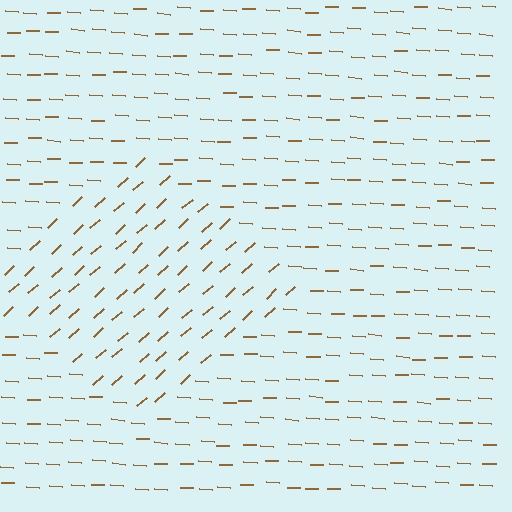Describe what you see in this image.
The image is filled with small brown line segments. A diamond region in the image has lines oriented differently from the surrounding lines, creating a visible texture boundary.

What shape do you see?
I see a diamond.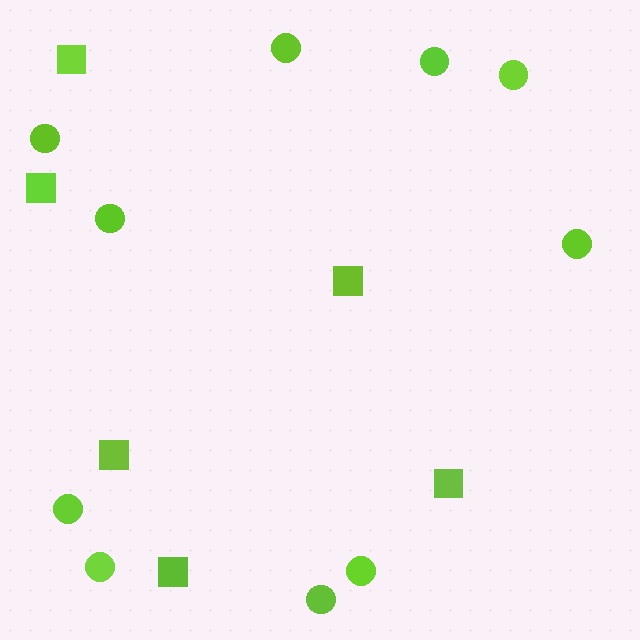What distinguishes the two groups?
There are 2 groups: one group of circles (10) and one group of squares (6).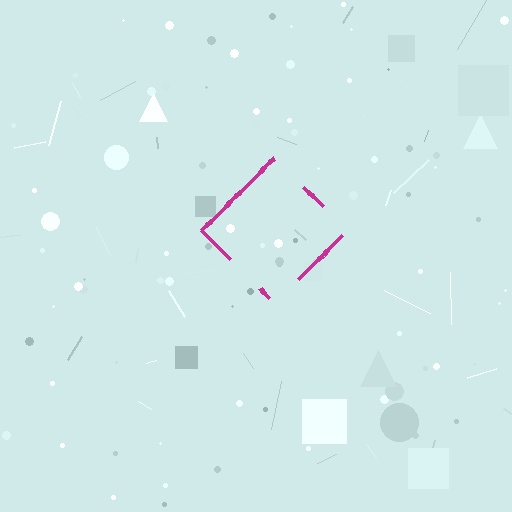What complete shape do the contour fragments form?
The contour fragments form a diamond.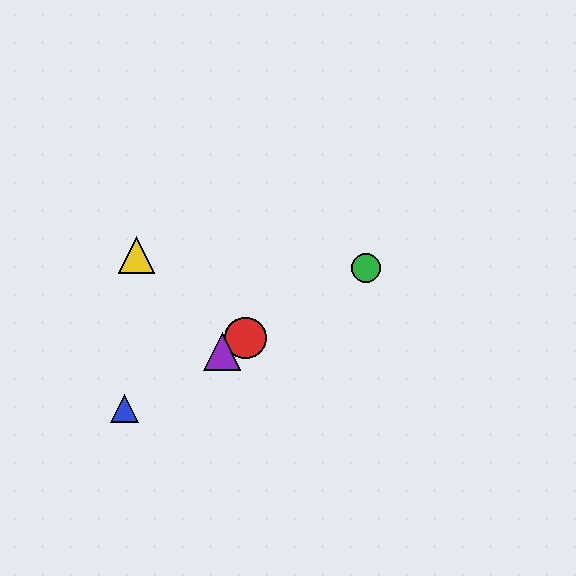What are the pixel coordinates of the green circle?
The green circle is at (366, 268).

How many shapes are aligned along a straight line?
4 shapes (the red circle, the blue triangle, the green circle, the purple triangle) are aligned along a straight line.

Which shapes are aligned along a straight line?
The red circle, the blue triangle, the green circle, the purple triangle are aligned along a straight line.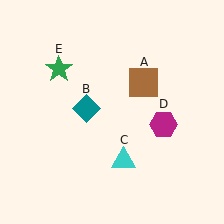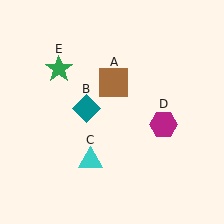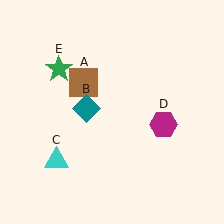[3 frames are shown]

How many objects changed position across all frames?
2 objects changed position: brown square (object A), cyan triangle (object C).